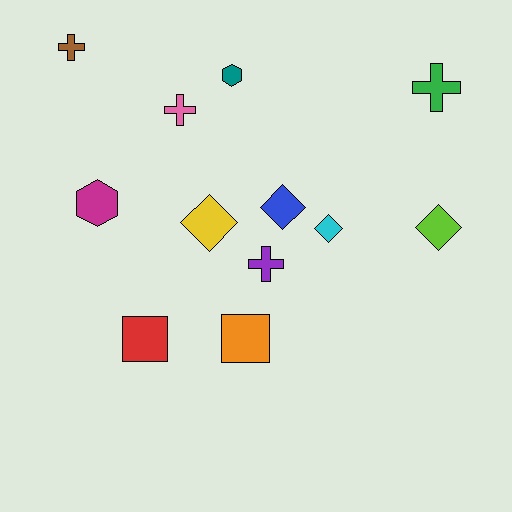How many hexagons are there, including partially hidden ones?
There are 2 hexagons.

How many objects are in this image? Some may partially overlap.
There are 12 objects.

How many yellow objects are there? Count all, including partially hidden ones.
There is 1 yellow object.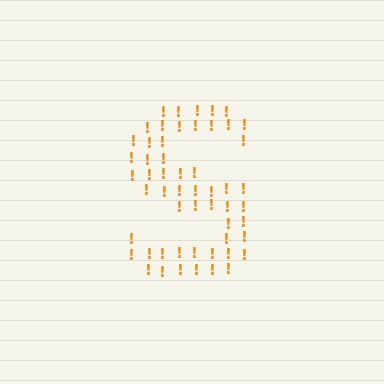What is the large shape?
The large shape is the letter S.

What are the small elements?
The small elements are exclamation marks.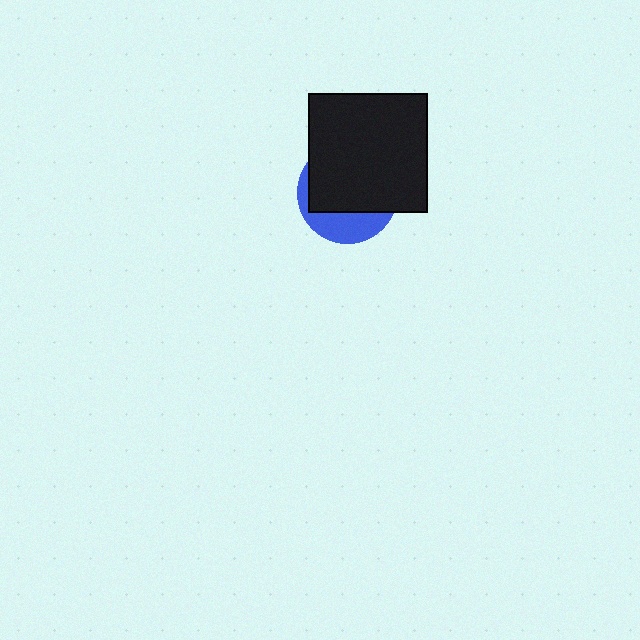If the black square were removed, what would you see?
You would see the complete blue circle.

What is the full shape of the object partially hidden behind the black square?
The partially hidden object is a blue circle.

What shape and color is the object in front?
The object in front is a black square.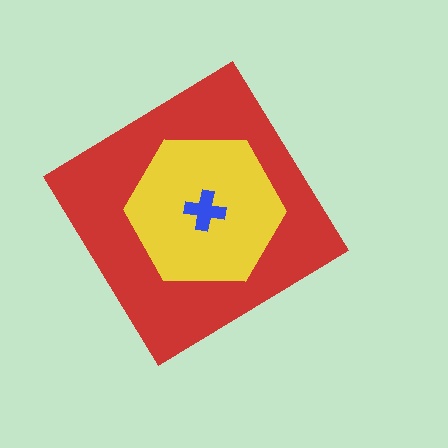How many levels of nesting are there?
3.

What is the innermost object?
The blue cross.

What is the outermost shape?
The red diamond.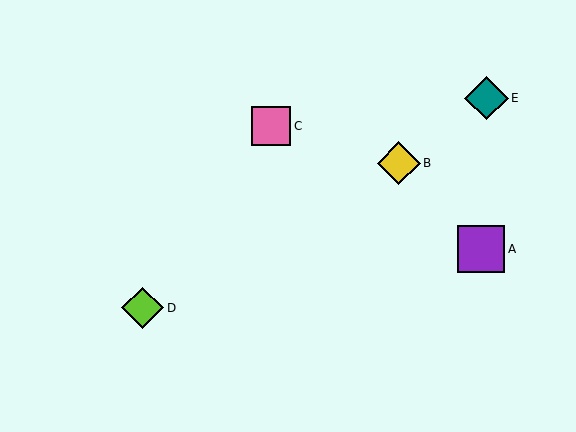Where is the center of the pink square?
The center of the pink square is at (271, 126).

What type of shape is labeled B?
Shape B is a yellow diamond.